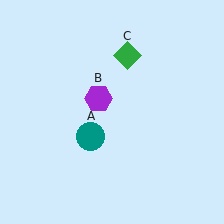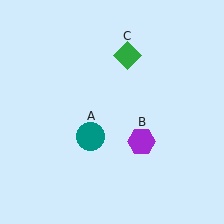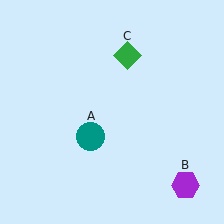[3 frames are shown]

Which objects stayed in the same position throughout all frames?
Teal circle (object A) and green diamond (object C) remained stationary.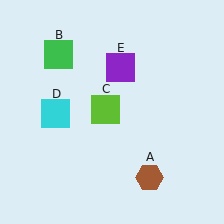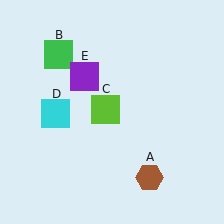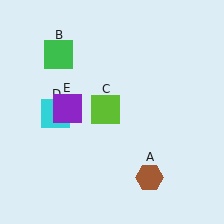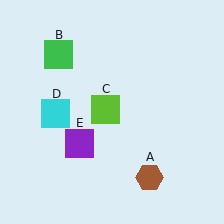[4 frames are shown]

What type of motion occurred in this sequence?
The purple square (object E) rotated counterclockwise around the center of the scene.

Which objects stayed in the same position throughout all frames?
Brown hexagon (object A) and green square (object B) and lime square (object C) and cyan square (object D) remained stationary.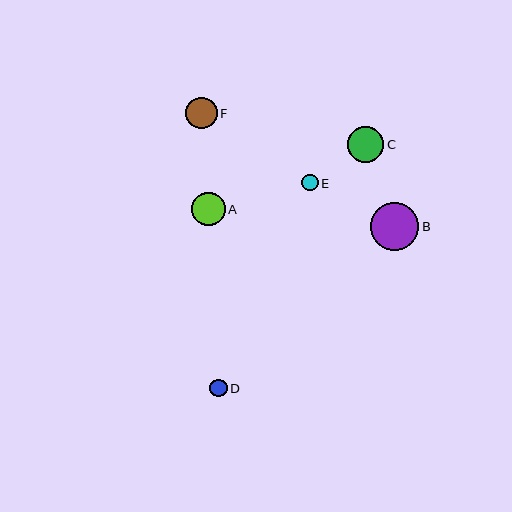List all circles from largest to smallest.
From largest to smallest: B, C, A, F, D, E.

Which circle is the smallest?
Circle E is the smallest with a size of approximately 16 pixels.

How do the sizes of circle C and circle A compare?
Circle C and circle A are approximately the same size.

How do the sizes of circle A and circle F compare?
Circle A and circle F are approximately the same size.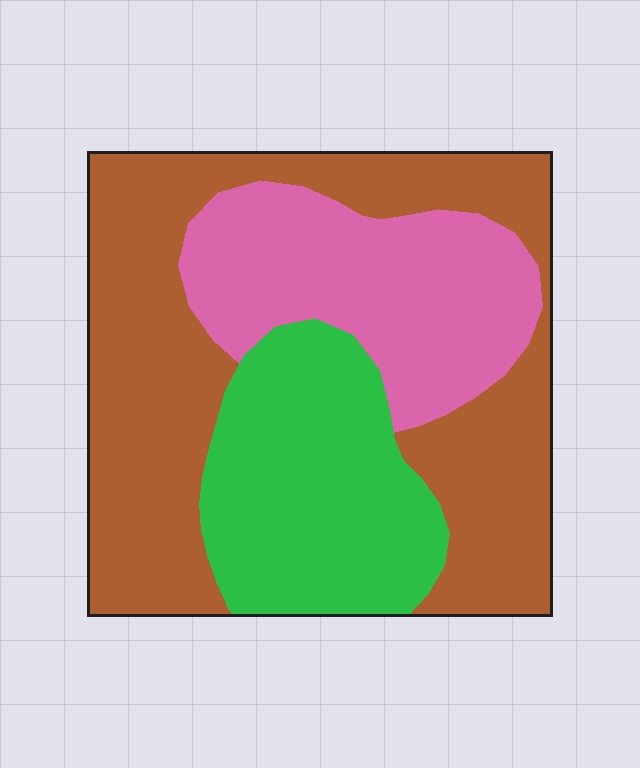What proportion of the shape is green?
Green covers around 25% of the shape.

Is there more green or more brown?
Brown.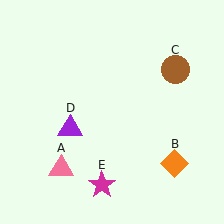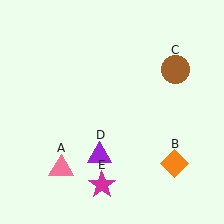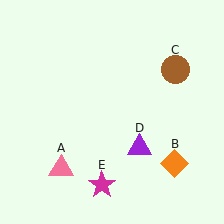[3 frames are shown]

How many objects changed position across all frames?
1 object changed position: purple triangle (object D).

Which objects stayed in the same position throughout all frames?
Pink triangle (object A) and orange diamond (object B) and brown circle (object C) and magenta star (object E) remained stationary.